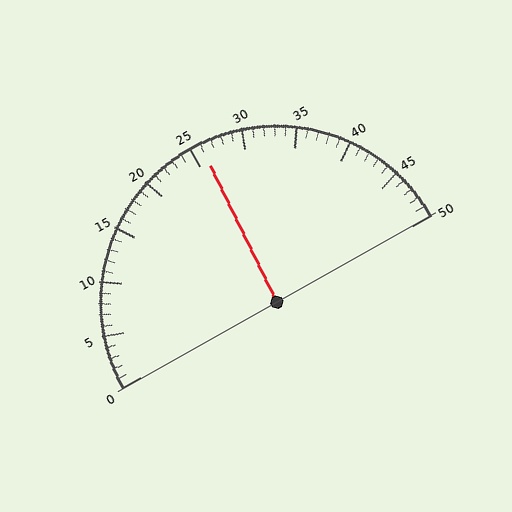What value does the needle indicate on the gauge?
The needle indicates approximately 26.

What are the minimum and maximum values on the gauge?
The gauge ranges from 0 to 50.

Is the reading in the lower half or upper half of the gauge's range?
The reading is in the upper half of the range (0 to 50).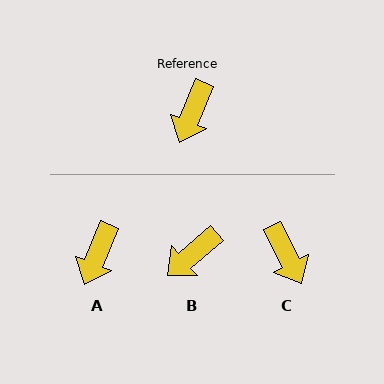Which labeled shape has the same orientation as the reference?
A.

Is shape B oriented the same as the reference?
No, it is off by about 27 degrees.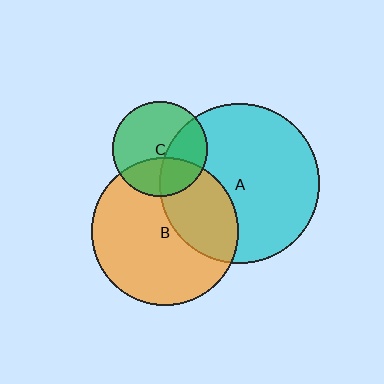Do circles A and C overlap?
Yes.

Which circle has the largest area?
Circle A (cyan).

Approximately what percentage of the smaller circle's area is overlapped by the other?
Approximately 35%.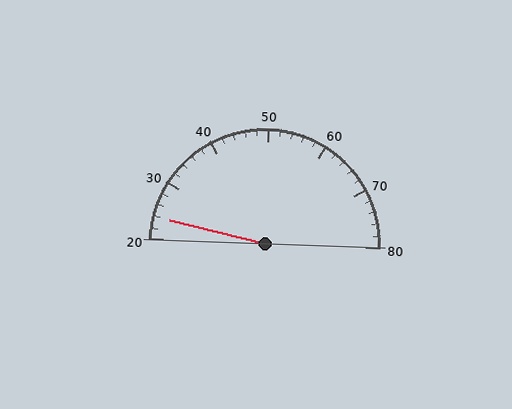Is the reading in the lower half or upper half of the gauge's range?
The reading is in the lower half of the range (20 to 80).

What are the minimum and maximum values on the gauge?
The gauge ranges from 20 to 80.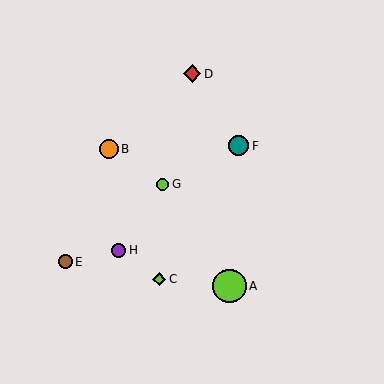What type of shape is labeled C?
Shape C is a lime diamond.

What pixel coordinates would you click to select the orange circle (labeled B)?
Click at (109, 149) to select the orange circle B.